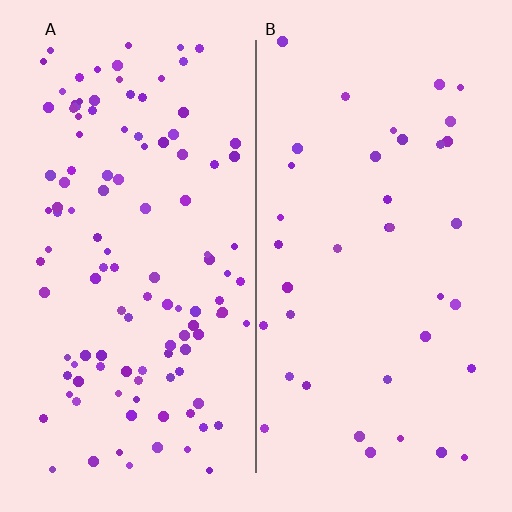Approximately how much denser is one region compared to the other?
Approximately 3.0× — region A over region B.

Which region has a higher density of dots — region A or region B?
A (the left).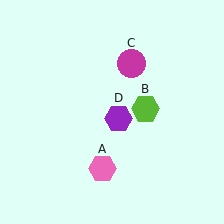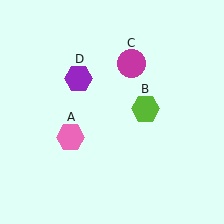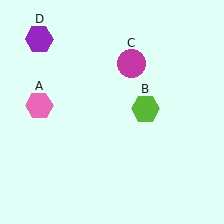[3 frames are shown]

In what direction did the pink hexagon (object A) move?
The pink hexagon (object A) moved up and to the left.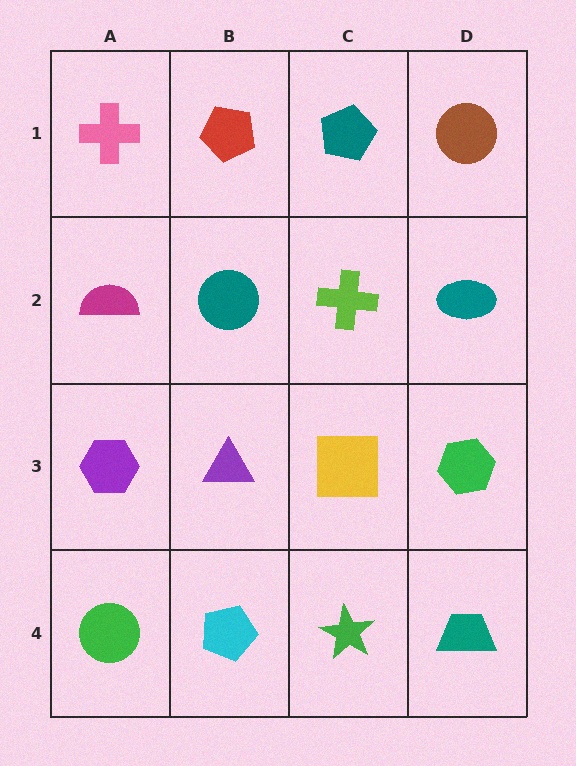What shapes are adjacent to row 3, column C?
A lime cross (row 2, column C), a green star (row 4, column C), a purple triangle (row 3, column B), a green hexagon (row 3, column D).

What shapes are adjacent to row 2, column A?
A pink cross (row 1, column A), a purple hexagon (row 3, column A), a teal circle (row 2, column B).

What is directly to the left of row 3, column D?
A yellow square.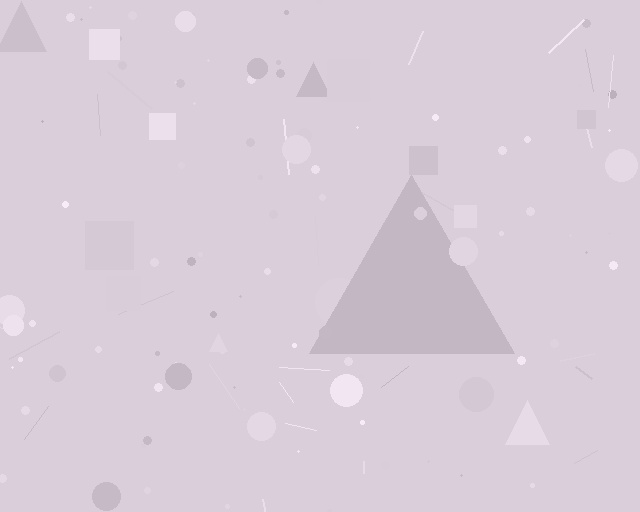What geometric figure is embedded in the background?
A triangle is embedded in the background.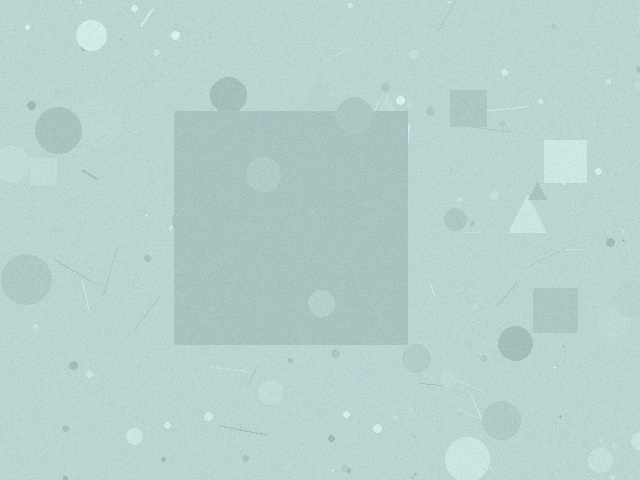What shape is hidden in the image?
A square is hidden in the image.